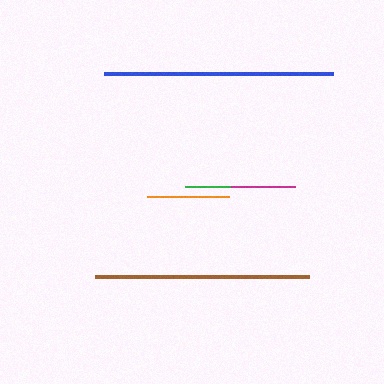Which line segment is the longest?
The blue line is the longest at approximately 229 pixels.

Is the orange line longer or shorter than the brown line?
The brown line is longer than the orange line.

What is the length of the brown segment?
The brown segment is approximately 214 pixels long.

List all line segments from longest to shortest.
From longest to shortest: blue, brown, orange, green, magenta.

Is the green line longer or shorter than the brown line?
The brown line is longer than the green line.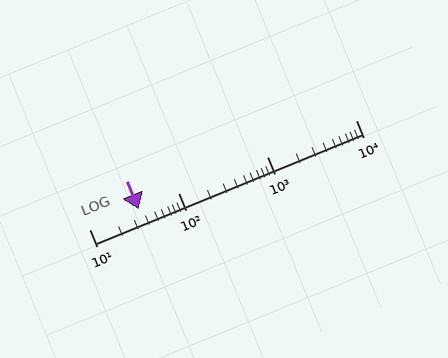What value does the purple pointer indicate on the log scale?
The pointer indicates approximately 36.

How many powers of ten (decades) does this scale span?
The scale spans 3 decades, from 10 to 10000.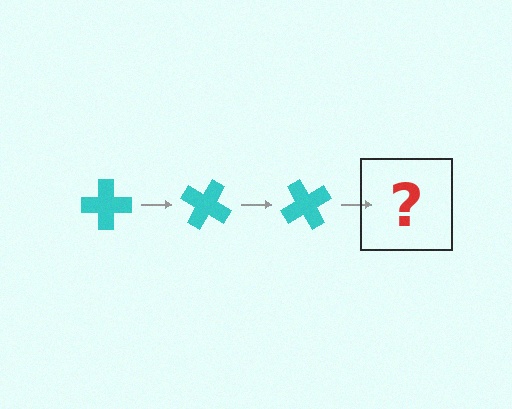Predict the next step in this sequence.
The next step is a cyan cross rotated 90 degrees.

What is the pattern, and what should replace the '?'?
The pattern is that the cross rotates 30 degrees each step. The '?' should be a cyan cross rotated 90 degrees.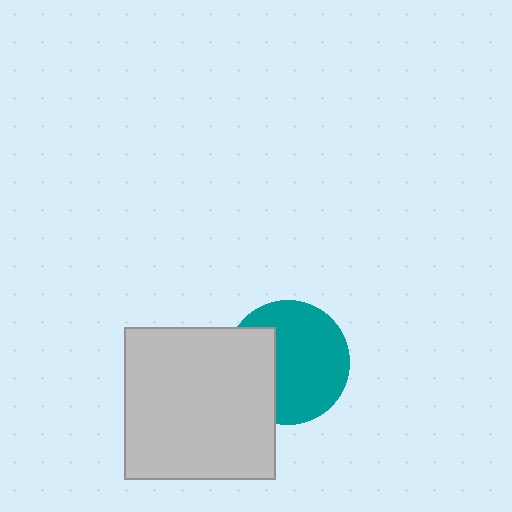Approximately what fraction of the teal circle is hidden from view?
Roughly 32% of the teal circle is hidden behind the light gray square.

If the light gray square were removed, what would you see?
You would see the complete teal circle.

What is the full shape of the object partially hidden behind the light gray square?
The partially hidden object is a teal circle.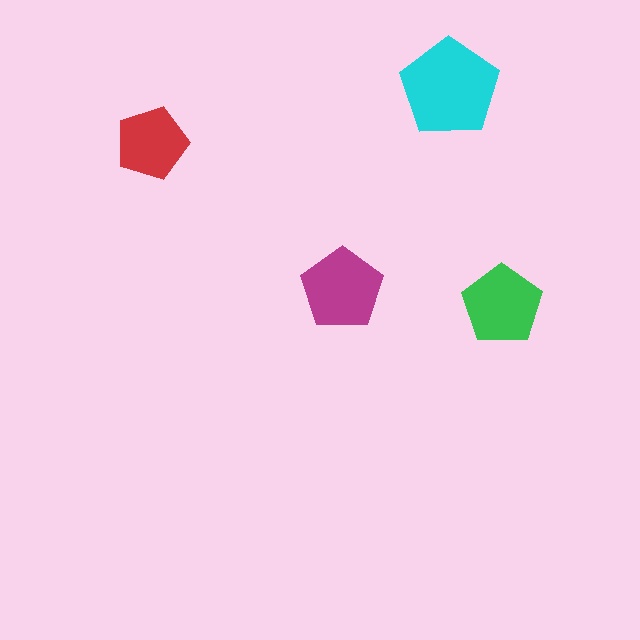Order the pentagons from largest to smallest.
the cyan one, the magenta one, the green one, the red one.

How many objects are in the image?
There are 4 objects in the image.